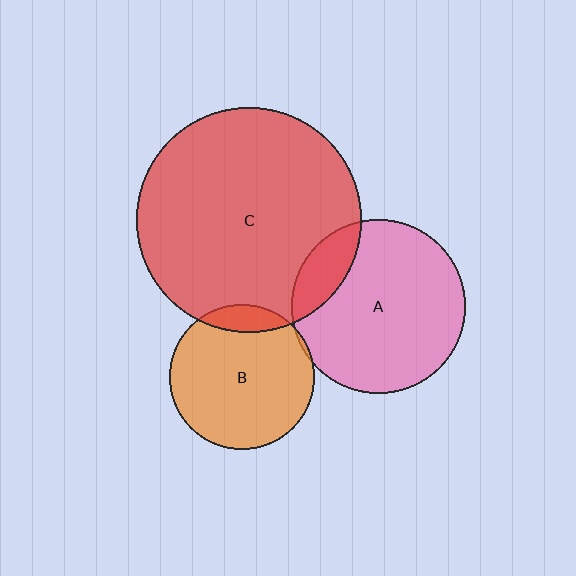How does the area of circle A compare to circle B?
Approximately 1.4 times.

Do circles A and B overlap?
Yes.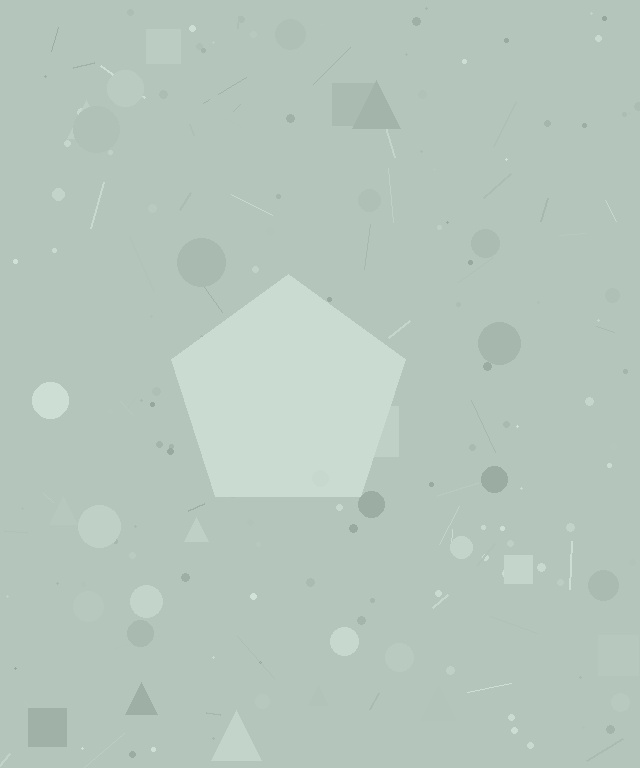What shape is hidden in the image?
A pentagon is hidden in the image.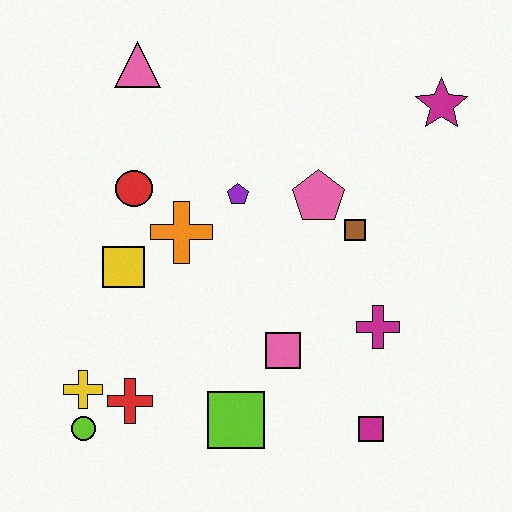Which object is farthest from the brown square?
The lime circle is farthest from the brown square.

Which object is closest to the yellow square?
The orange cross is closest to the yellow square.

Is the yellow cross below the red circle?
Yes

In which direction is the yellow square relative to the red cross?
The yellow square is above the red cross.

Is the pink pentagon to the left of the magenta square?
Yes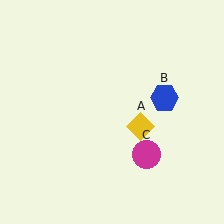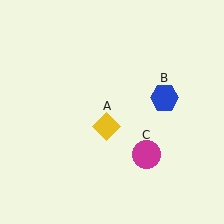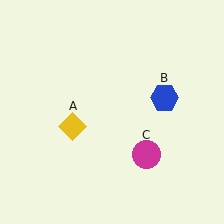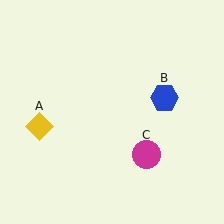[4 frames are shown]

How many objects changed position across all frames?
1 object changed position: yellow diamond (object A).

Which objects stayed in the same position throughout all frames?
Blue hexagon (object B) and magenta circle (object C) remained stationary.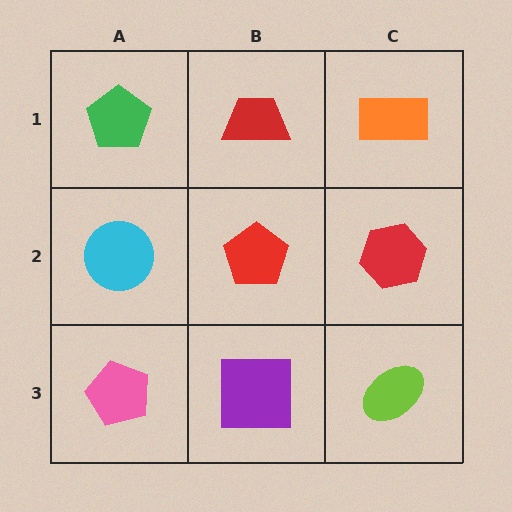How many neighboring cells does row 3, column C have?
2.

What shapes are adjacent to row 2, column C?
An orange rectangle (row 1, column C), a lime ellipse (row 3, column C), a red pentagon (row 2, column B).